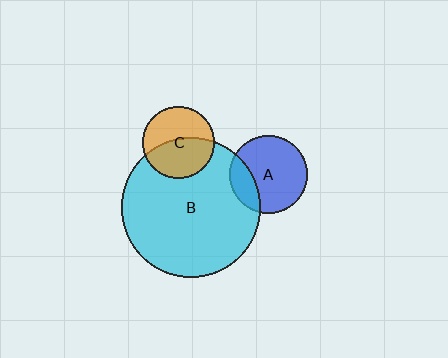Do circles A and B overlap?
Yes.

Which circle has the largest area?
Circle B (cyan).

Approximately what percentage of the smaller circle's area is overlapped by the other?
Approximately 25%.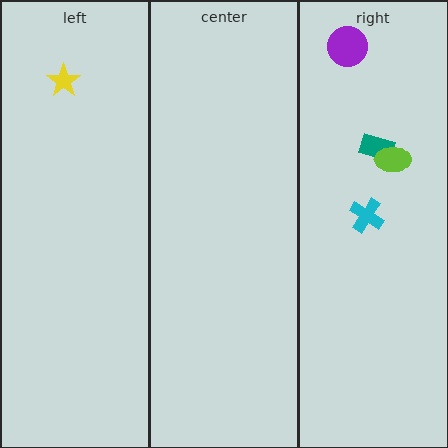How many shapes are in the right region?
4.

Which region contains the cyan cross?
The right region.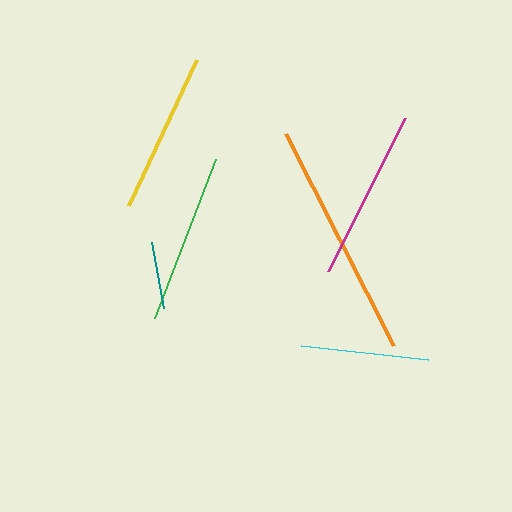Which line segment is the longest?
The orange line is the longest at approximately 238 pixels.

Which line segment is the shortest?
The teal line is the shortest at approximately 67 pixels.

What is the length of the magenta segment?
The magenta segment is approximately 171 pixels long.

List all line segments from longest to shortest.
From longest to shortest: orange, magenta, green, yellow, cyan, teal.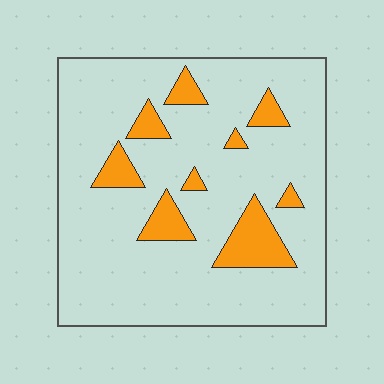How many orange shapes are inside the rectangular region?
9.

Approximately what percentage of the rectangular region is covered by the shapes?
Approximately 15%.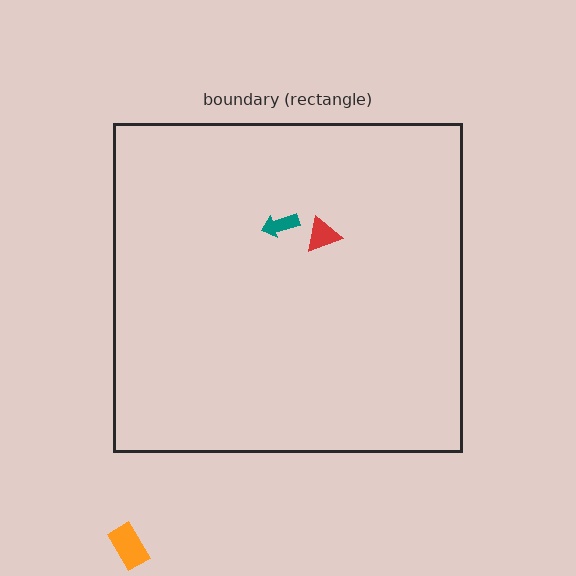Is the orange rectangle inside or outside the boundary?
Outside.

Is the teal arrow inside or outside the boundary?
Inside.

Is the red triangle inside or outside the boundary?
Inside.